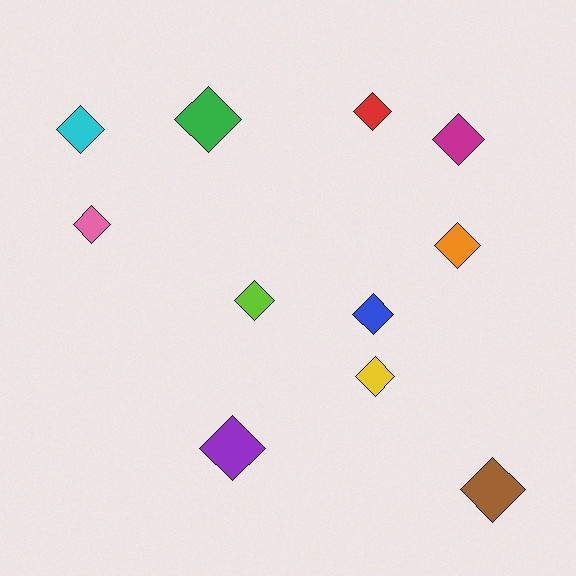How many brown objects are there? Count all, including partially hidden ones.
There is 1 brown object.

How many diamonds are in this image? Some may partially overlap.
There are 11 diamonds.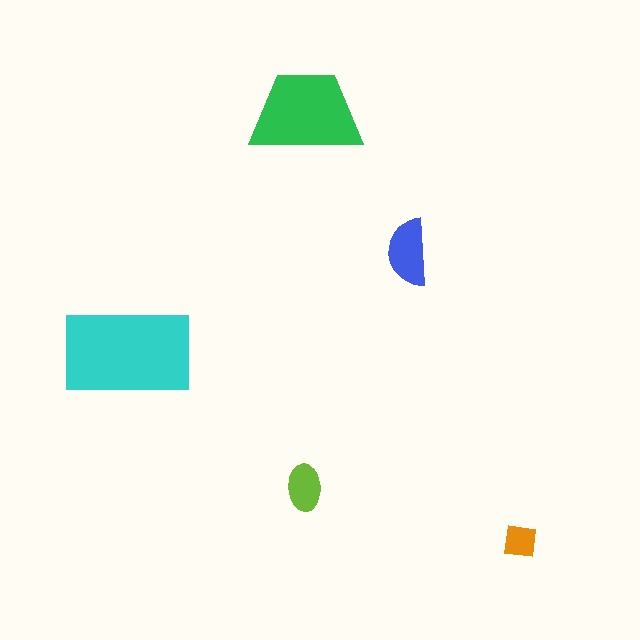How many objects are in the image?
There are 5 objects in the image.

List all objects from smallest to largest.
The orange square, the lime ellipse, the blue semicircle, the green trapezoid, the cyan rectangle.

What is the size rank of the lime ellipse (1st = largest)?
4th.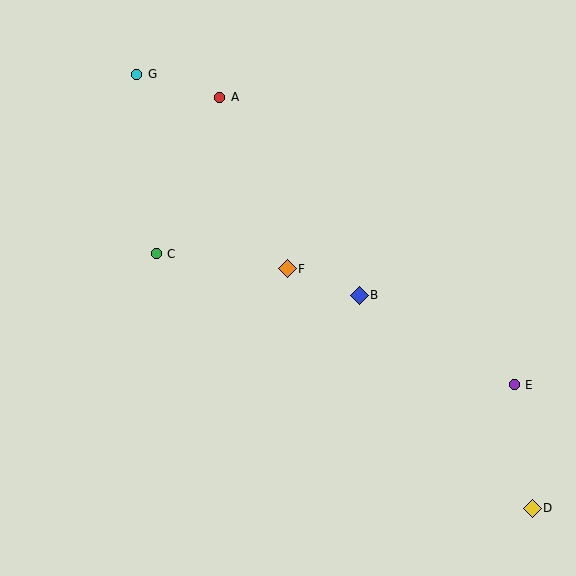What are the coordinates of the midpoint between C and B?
The midpoint between C and B is at (258, 275).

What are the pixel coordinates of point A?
Point A is at (220, 97).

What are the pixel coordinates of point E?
Point E is at (514, 385).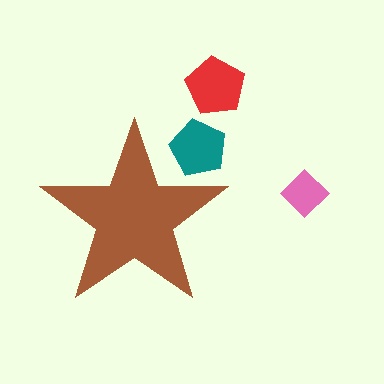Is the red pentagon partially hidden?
No, the red pentagon is fully visible.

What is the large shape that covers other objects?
A brown star.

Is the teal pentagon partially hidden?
Yes, the teal pentagon is partially hidden behind the brown star.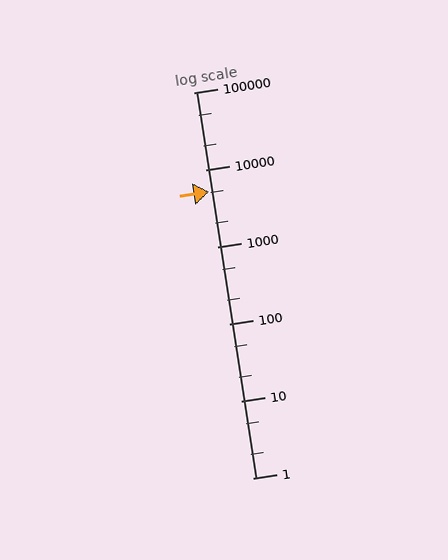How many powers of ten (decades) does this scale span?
The scale spans 5 decades, from 1 to 100000.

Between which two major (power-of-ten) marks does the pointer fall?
The pointer is between 1000 and 10000.